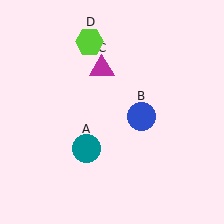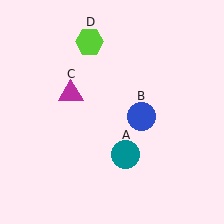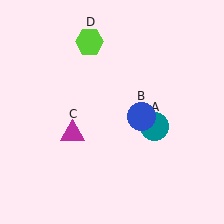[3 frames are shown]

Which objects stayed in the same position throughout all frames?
Blue circle (object B) and lime hexagon (object D) remained stationary.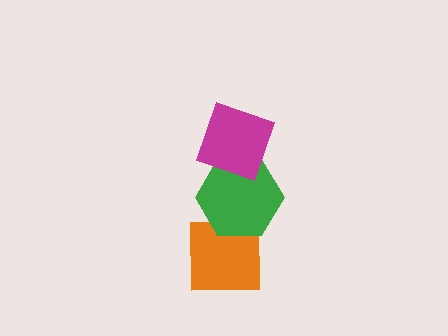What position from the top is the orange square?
The orange square is 3rd from the top.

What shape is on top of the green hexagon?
The magenta diamond is on top of the green hexagon.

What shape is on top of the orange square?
The green hexagon is on top of the orange square.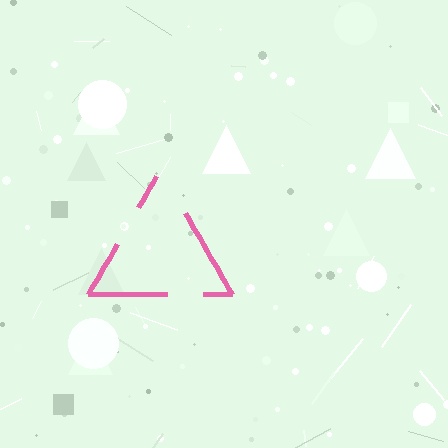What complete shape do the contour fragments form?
The contour fragments form a triangle.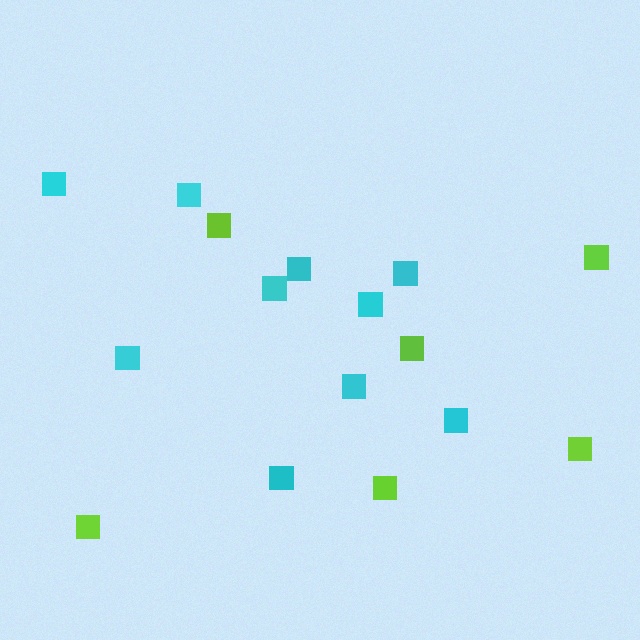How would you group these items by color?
There are 2 groups: one group of lime squares (6) and one group of cyan squares (10).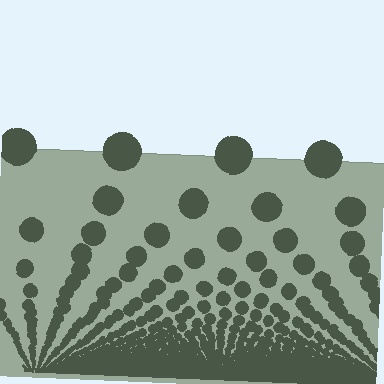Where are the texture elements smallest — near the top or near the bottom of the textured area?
Near the bottom.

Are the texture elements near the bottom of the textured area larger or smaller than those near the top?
Smaller. The gradient is inverted — elements near the bottom are smaller and denser.